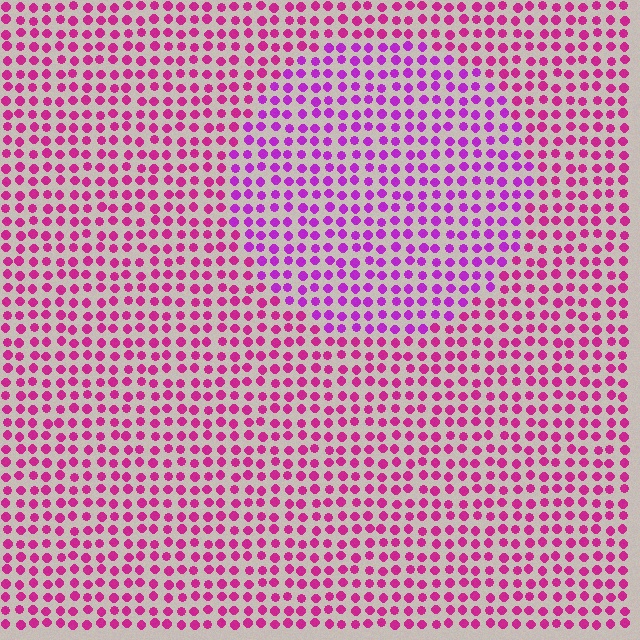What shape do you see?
I see a circle.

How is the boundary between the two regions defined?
The boundary is defined purely by a slight shift in hue (about 28 degrees). Spacing, size, and orientation are identical on both sides.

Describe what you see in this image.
The image is filled with small magenta elements in a uniform arrangement. A circle-shaped region is visible where the elements are tinted to a slightly different hue, forming a subtle color boundary.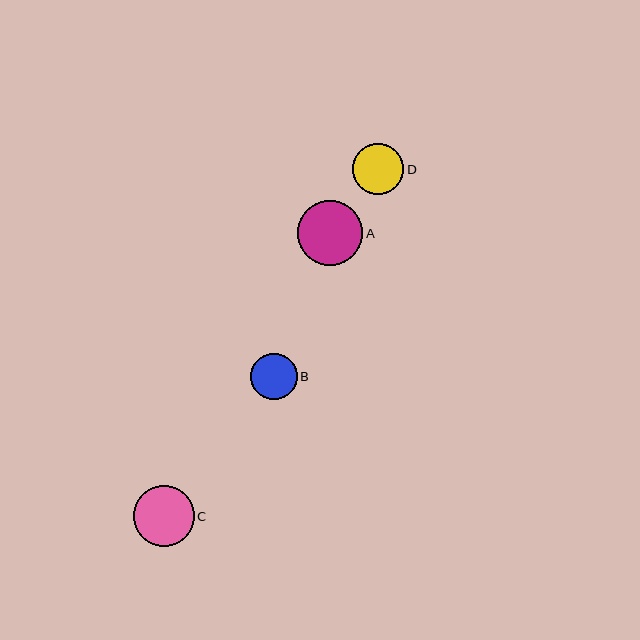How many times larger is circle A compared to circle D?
Circle A is approximately 1.3 times the size of circle D.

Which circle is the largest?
Circle A is the largest with a size of approximately 65 pixels.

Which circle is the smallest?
Circle B is the smallest with a size of approximately 47 pixels.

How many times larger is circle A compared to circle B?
Circle A is approximately 1.4 times the size of circle B.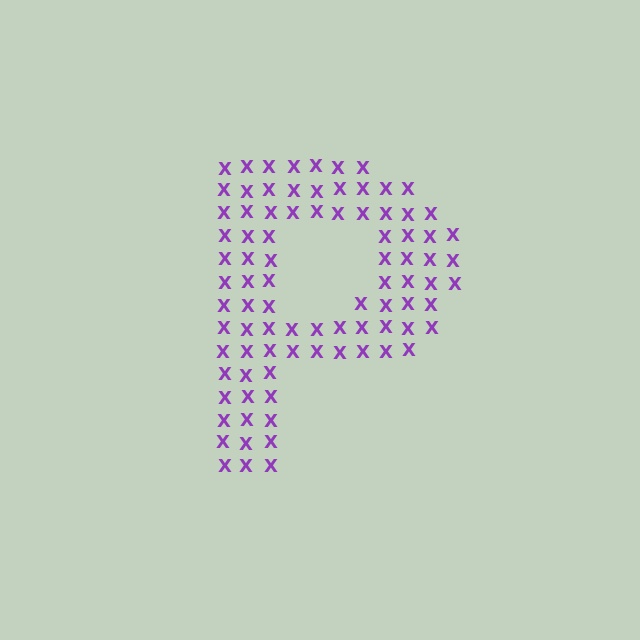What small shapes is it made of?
It is made of small letter X's.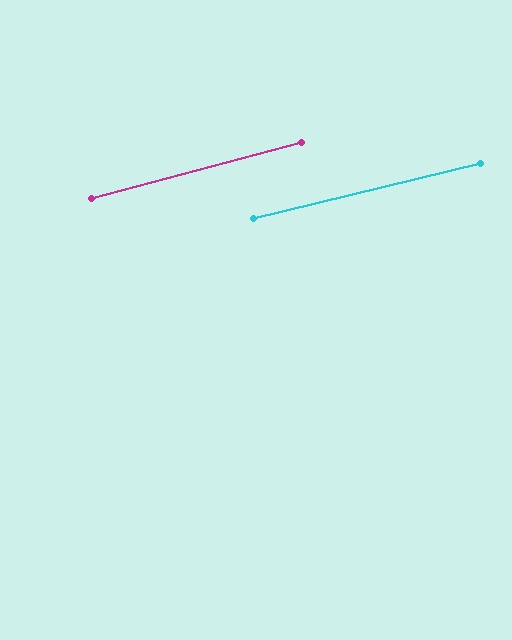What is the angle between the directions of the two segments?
Approximately 1 degree.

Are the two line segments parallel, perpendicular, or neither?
Parallel — their directions differ by only 1.4°.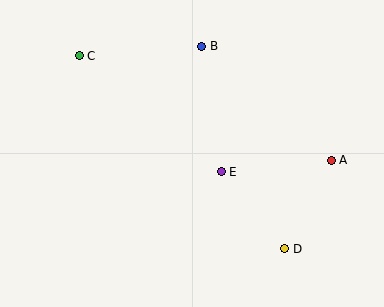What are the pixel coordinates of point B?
Point B is at (202, 46).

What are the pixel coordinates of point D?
Point D is at (285, 249).